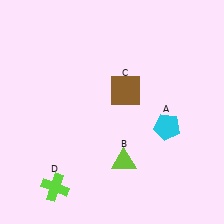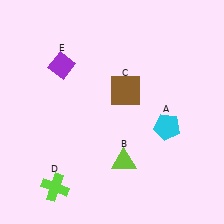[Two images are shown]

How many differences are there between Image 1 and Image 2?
There is 1 difference between the two images.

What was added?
A purple diamond (E) was added in Image 2.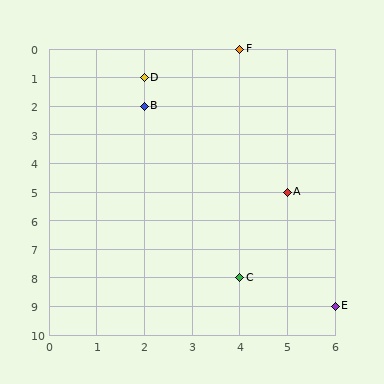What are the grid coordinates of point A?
Point A is at grid coordinates (5, 5).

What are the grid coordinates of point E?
Point E is at grid coordinates (6, 9).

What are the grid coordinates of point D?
Point D is at grid coordinates (2, 1).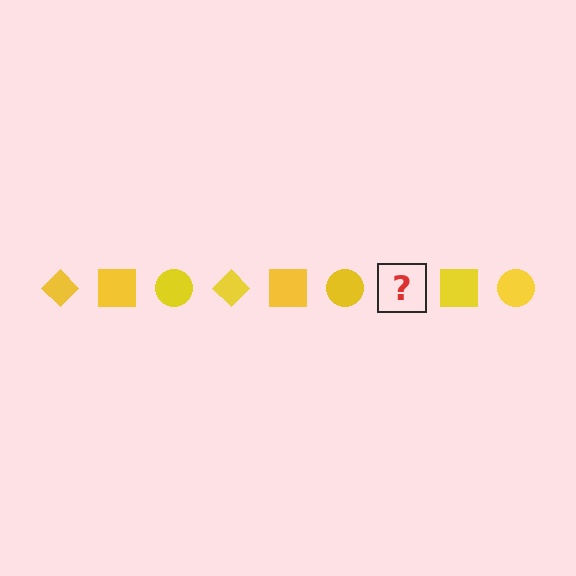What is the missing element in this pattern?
The missing element is a yellow diamond.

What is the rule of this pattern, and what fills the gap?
The rule is that the pattern cycles through diamond, square, circle shapes in yellow. The gap should be filled with a yellow diamond.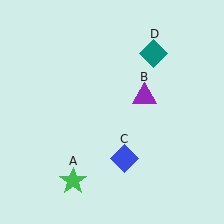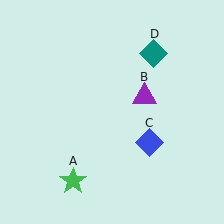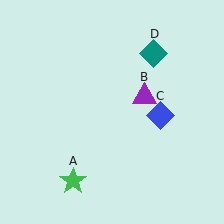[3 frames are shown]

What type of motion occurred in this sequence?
The blue diamond (object C) rotated counterclockwise around the center of the scene.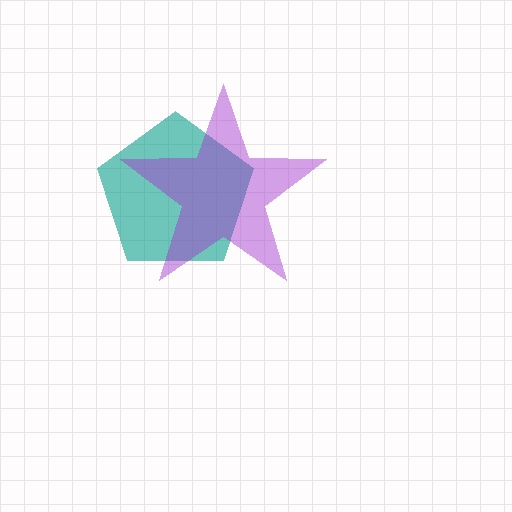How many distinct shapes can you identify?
There are 2 distinct shapes: a teal pentagon, a purple star.